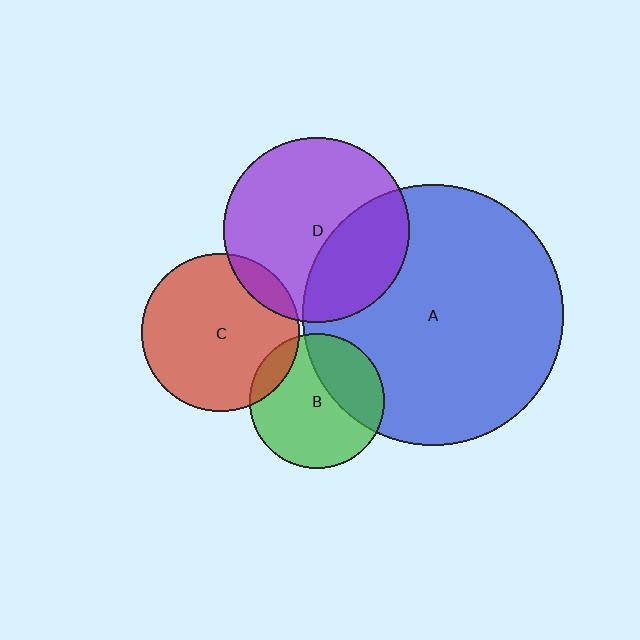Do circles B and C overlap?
Yes.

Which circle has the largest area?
Circle A (blue).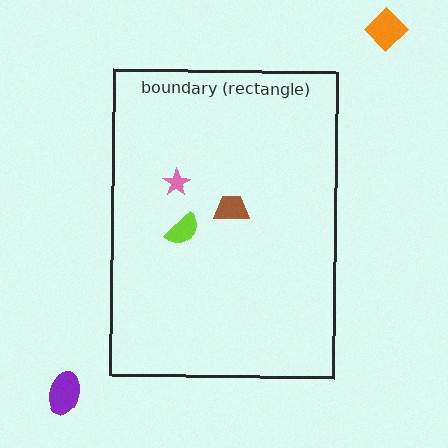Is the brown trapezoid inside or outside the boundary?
Inside.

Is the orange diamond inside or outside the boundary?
Outside.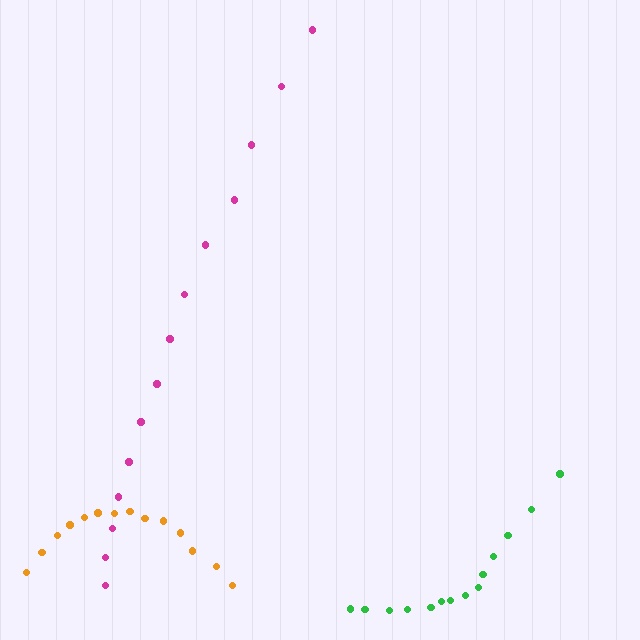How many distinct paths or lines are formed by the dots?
There are 3 distinct paths.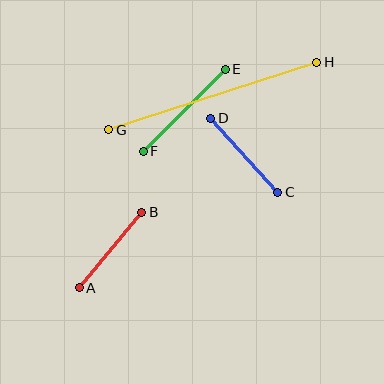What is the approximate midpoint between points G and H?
The midpoint is at approximately (213, 96) pixels.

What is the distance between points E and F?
The distance is approximately 116 pixels.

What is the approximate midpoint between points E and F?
The midpoint is at approximately (184, 110) pixels.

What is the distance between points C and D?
The distance is approximately 100 pixels.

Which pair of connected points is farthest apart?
Points G and H are farthest apart.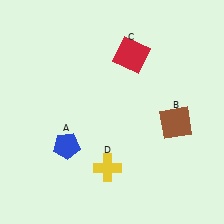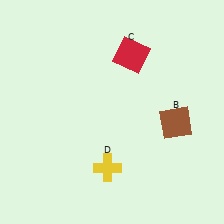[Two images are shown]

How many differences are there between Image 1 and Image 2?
There is 1 difference between the two images.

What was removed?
The blue pentagon (A) was removed in Image 2.